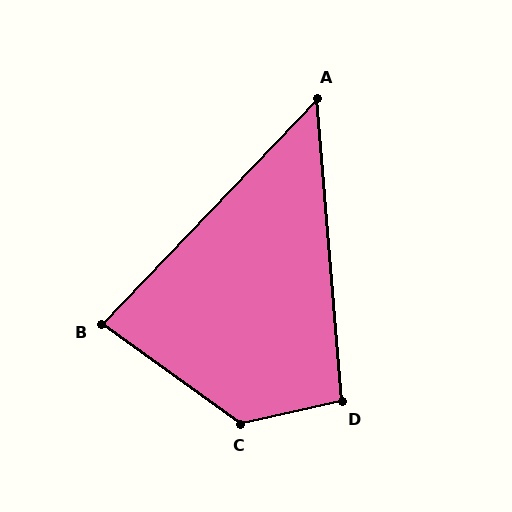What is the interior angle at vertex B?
Approximately 82 degrees (acute).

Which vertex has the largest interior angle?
C, at approximately 132 degrees.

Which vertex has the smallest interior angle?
A, at approximately 48 degrees.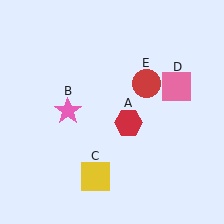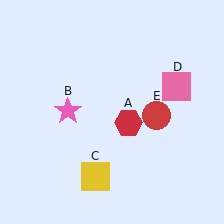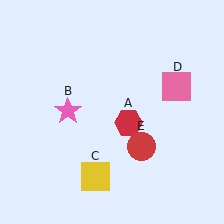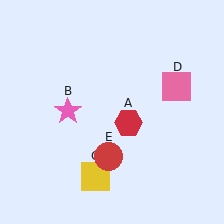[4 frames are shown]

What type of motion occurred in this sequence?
The red circle (object E) rotated clockwise around the center of the scene.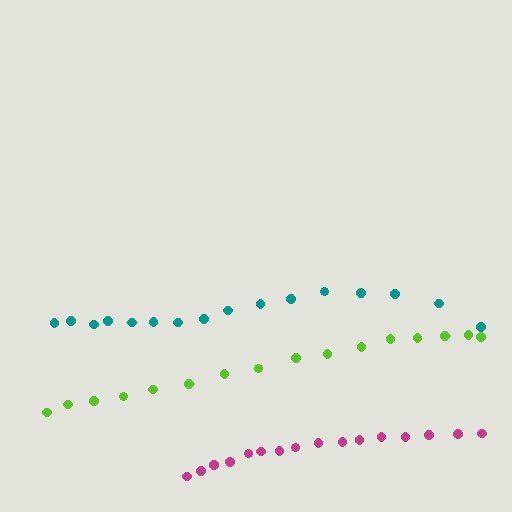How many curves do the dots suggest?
There are 3 distinct paths.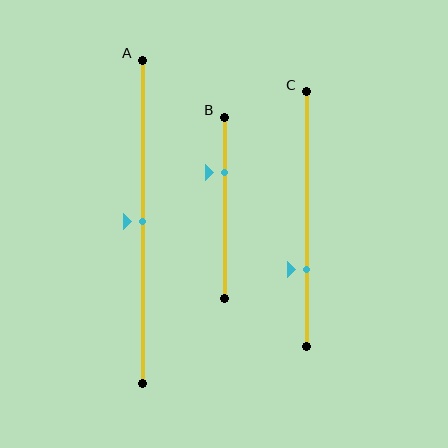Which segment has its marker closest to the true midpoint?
Segment A has its marker closest to the true midpoint.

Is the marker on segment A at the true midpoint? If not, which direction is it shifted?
Yes, the marker on segment A is at the true midpoint.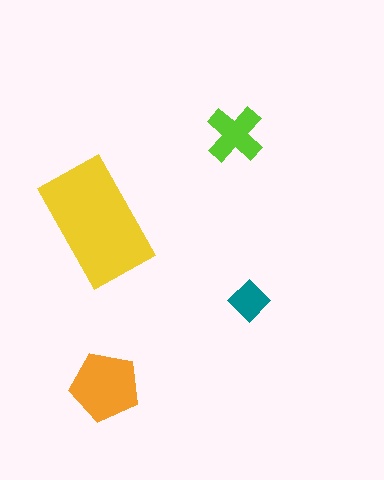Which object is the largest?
The yellow rectangle.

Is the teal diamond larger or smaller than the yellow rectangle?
Smaller.